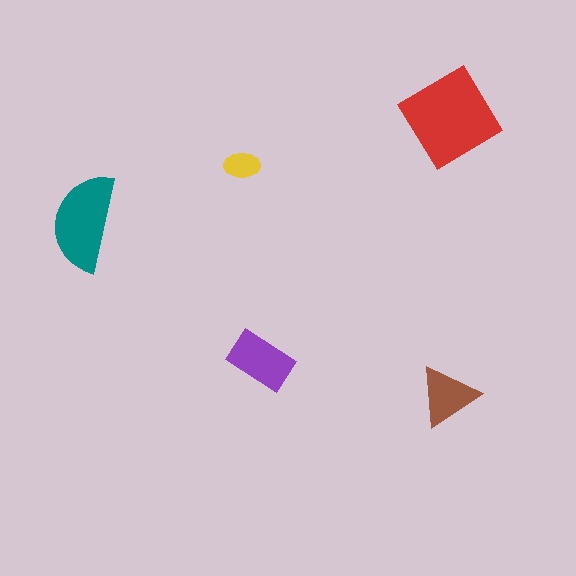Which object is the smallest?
The yellow ellipse.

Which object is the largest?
The red diamond.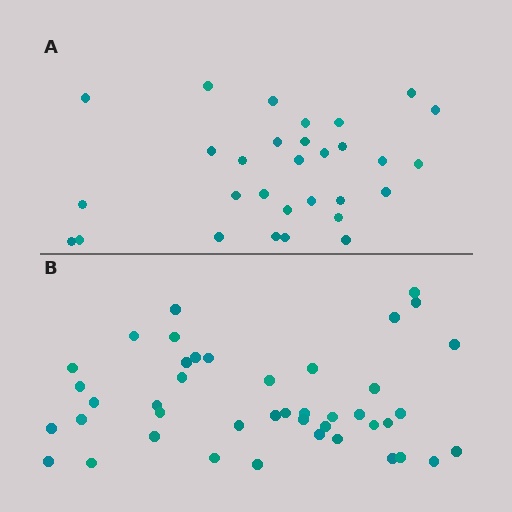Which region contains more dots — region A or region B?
Region B (the bottom region) has more dots.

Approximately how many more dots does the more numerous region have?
Region B has approximately 15 more dots than region A.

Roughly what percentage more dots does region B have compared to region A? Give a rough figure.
About 45% more.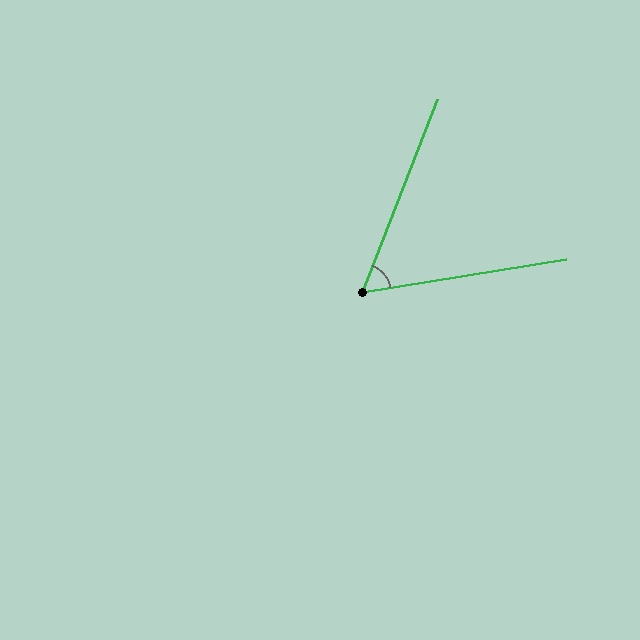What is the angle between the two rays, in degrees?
Approximately 59 degrees.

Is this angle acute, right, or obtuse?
It is acute.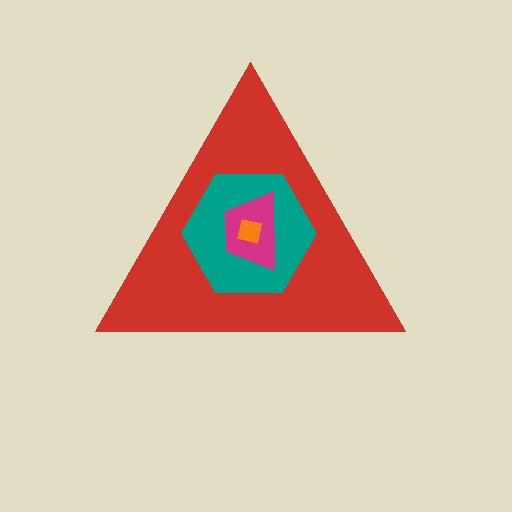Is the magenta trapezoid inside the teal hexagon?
Yes.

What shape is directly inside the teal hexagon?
The magenta trapezoid.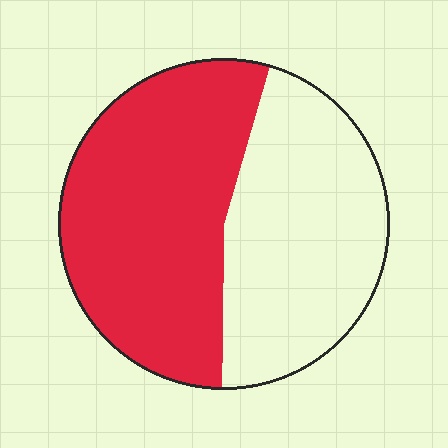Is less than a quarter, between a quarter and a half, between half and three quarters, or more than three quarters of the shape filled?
Between half and three quarters.